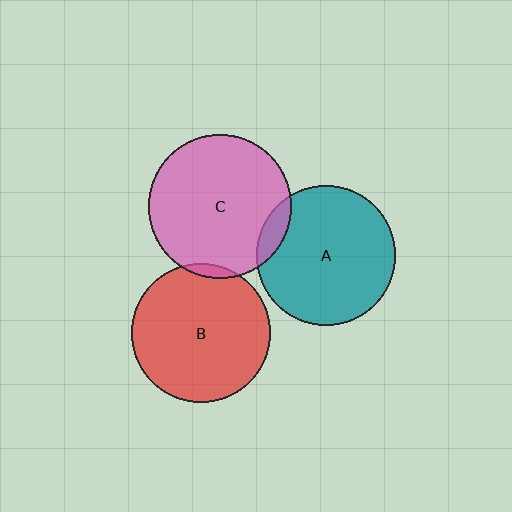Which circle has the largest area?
Circle C (pink).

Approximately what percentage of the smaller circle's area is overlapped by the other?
Approximately 10%.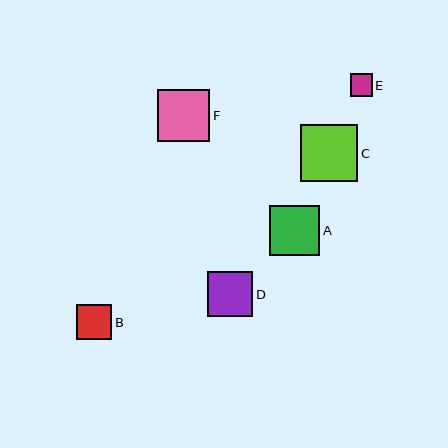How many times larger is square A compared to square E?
Square A is approximately 2.3 times the size of square E.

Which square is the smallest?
Square E is the smallest with a size of approximately 22 pixels.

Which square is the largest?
Square C is the largest with a size of approximately 57 pixels.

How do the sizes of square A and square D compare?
Square A and square D are approximately the same size.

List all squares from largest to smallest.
From largest to smallest: C, F, A, D, B, E.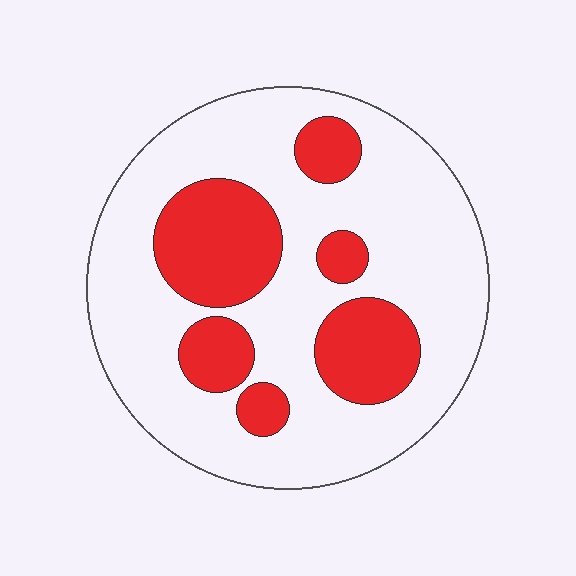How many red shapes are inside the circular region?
6.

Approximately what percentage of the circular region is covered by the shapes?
Approximately 25%.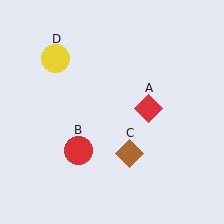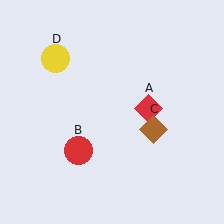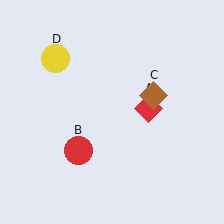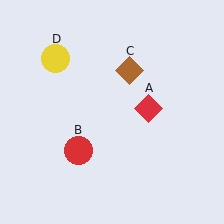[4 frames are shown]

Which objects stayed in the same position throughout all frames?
Red diamond (object A) and red circle (object B) and yellow circle (object D) remained stationary.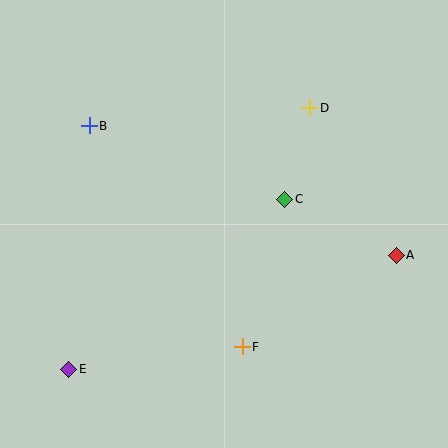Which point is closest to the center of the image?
Point C at (285, 199) is closest to the center.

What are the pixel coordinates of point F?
Point F is at (242, 347).